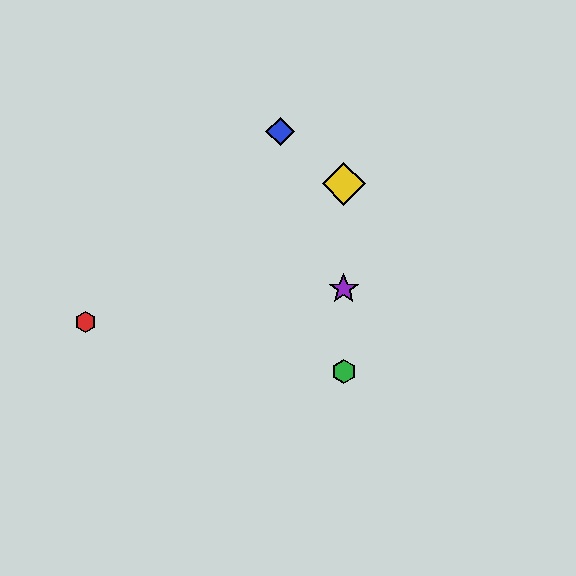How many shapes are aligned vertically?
3 shapes (the green hexagon, the yellow diamond, the purple star) are aligned vertically.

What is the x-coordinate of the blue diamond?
The blue diamond is at x≈280.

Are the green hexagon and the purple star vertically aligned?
Yes, both are at x≈344.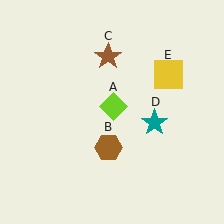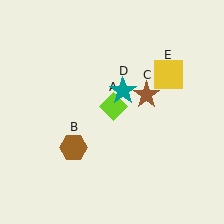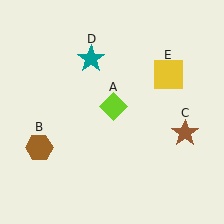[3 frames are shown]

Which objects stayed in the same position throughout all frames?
Lime diamond (object A) and yellow square (object E) remained stationary.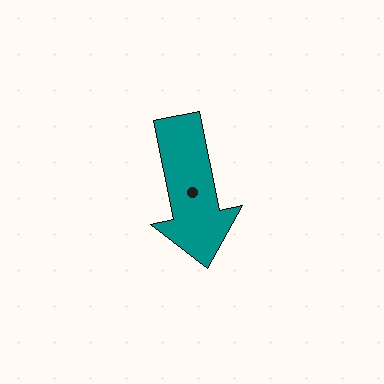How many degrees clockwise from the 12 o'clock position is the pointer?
Approximately 168 degrees.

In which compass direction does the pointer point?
South.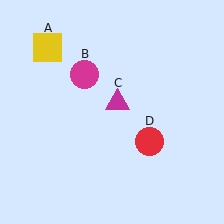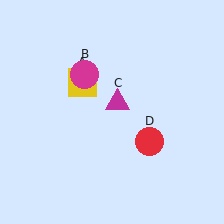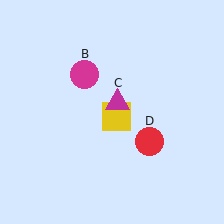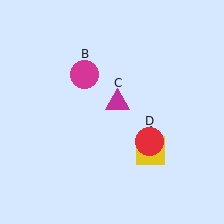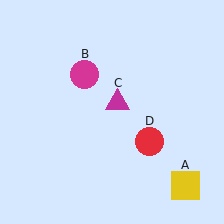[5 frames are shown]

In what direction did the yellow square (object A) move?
The yellow square (object A) moved down and to the right.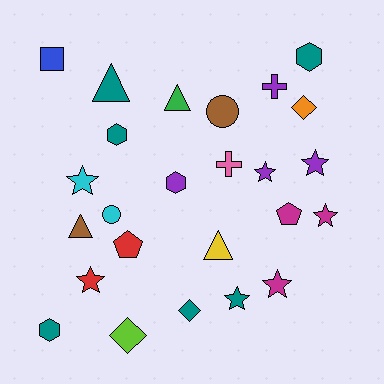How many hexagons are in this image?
There are 4 hexagons.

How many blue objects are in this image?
There is 1 blue object.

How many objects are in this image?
There are 25 objects.